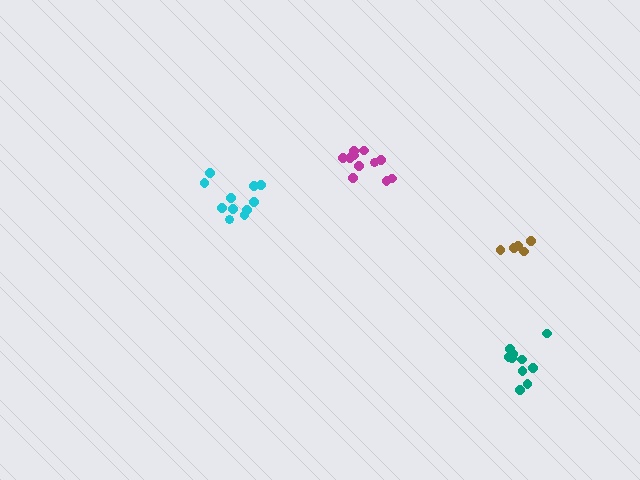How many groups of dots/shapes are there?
There are 4 groups.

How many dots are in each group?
Group 1: 5 dots, Group 2: 11 dots, Group 3: 11 dots, Group 4: 10 dots (37 total).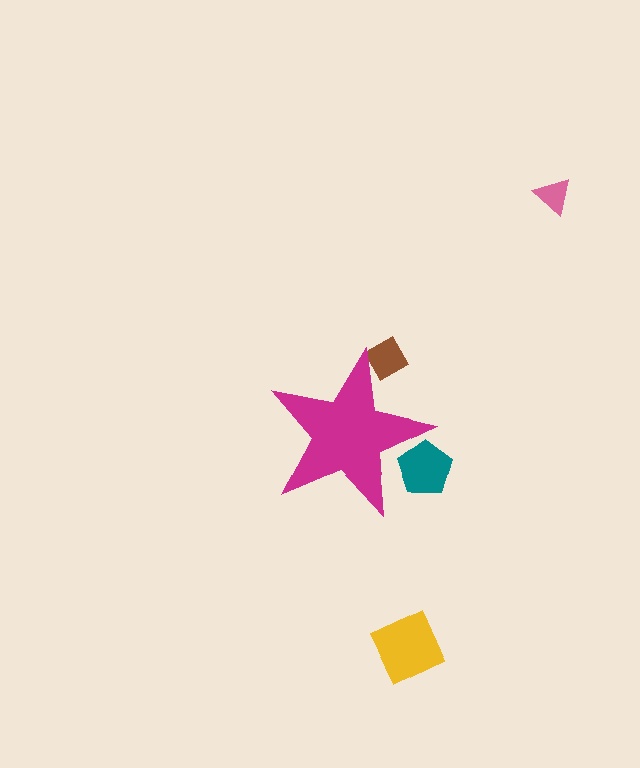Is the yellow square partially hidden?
No, the yellow square is fully visible.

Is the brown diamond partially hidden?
Yes, the brown diamond is partially hidden behind the magenta star.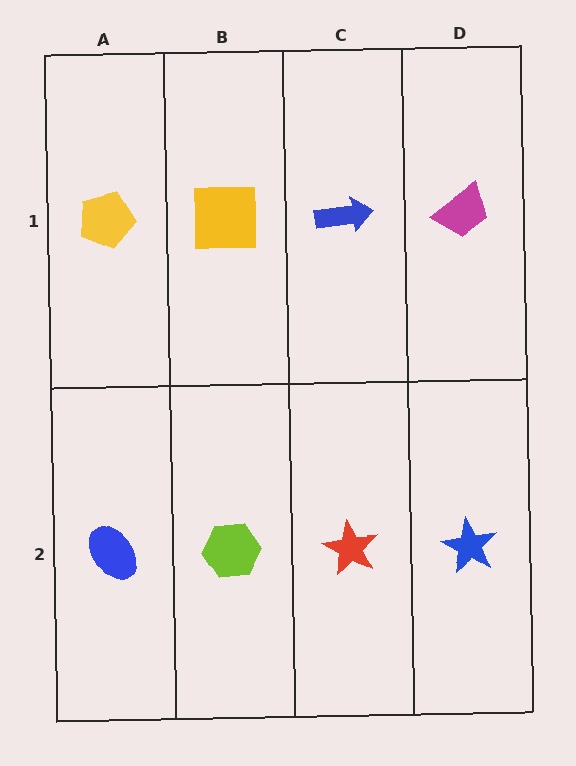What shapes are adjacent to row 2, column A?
A yellow pentagon (row 1, column A), a lime hexagon (row 2, column B).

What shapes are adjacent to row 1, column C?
A red star (row 2, column C), a yellow square (row 1, column B), a magenta trapezoid (row 1, column D).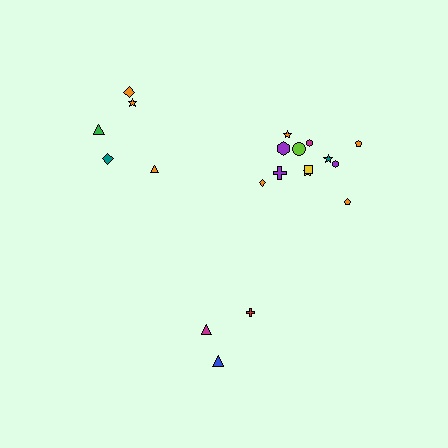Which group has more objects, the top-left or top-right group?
The top-right group.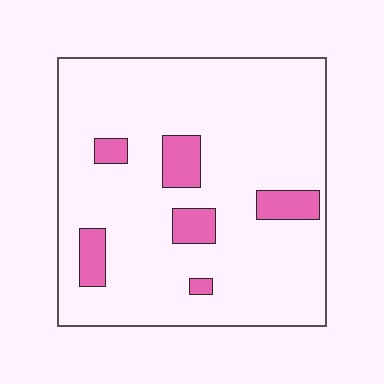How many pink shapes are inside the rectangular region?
6.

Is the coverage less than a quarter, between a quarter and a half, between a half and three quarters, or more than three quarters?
Less than a quarter.